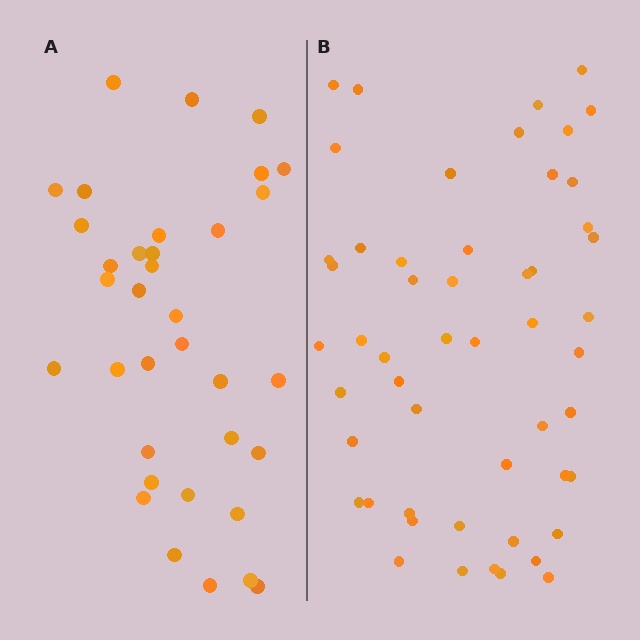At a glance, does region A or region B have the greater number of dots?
Region B (the right region) has more dots.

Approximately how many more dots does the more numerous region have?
Region B has approximately 15 more dots than region A.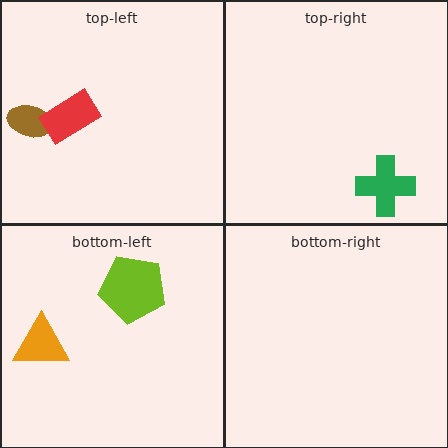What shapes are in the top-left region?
The brown ellipse, the red rectangle.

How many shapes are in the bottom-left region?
2.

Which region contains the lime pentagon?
The bottom-left region.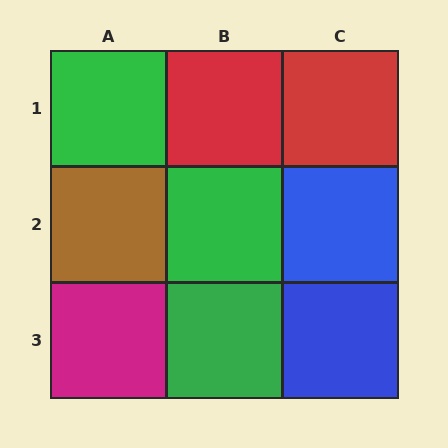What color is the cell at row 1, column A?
Green.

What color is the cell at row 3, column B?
Green.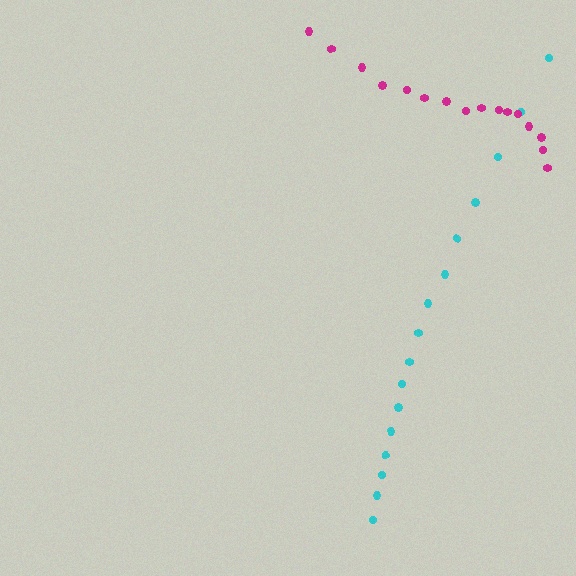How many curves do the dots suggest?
There are 2 distinct paths.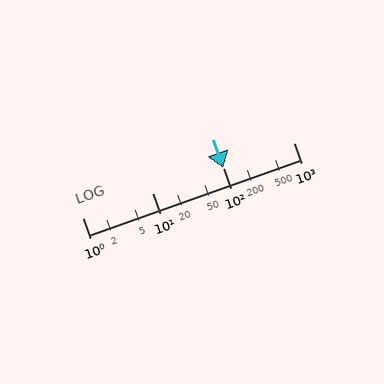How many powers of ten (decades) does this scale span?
The scale spans 3 decades, from 1 to 1000.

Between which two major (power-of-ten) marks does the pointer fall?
The pointer is between 100 and 1000.